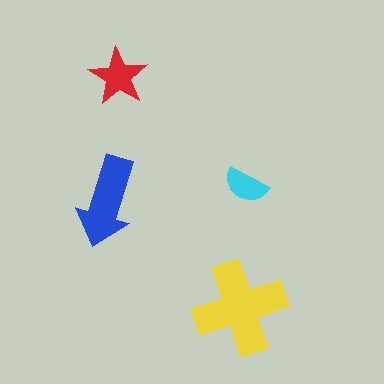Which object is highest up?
The red star is topmost.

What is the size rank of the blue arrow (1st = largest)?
2nd.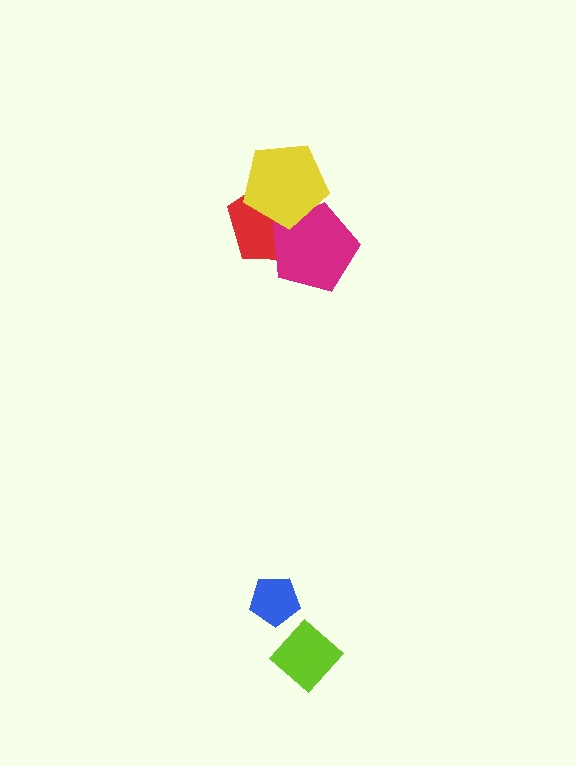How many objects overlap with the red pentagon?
2 objects overlap with the red pentagon.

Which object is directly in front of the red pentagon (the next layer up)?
The magenta pentagon is directly in front of the red pentagon.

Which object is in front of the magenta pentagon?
The yellow pentagon is in front of the magenta pentagon.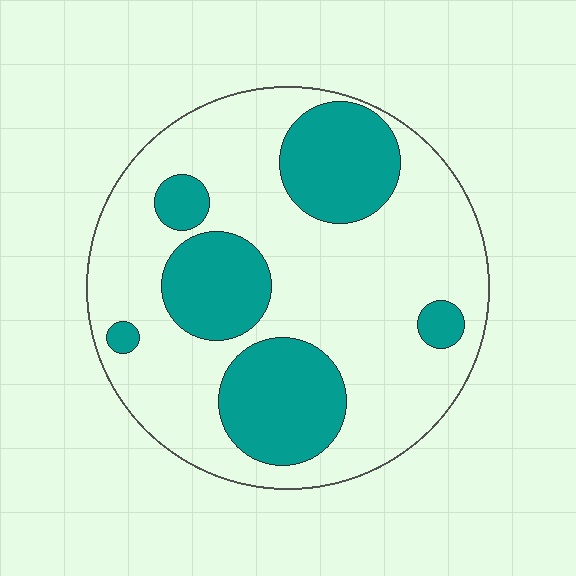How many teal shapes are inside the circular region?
6.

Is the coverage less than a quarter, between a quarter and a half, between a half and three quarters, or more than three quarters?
Between a quarter and a half.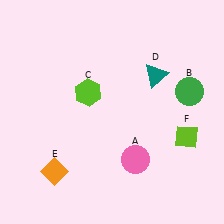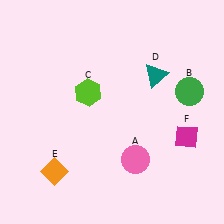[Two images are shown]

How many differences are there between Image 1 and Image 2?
There is 1 difference between the two images.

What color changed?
The diamond (F) changed from lime in Image 1 to magenta in Image 2.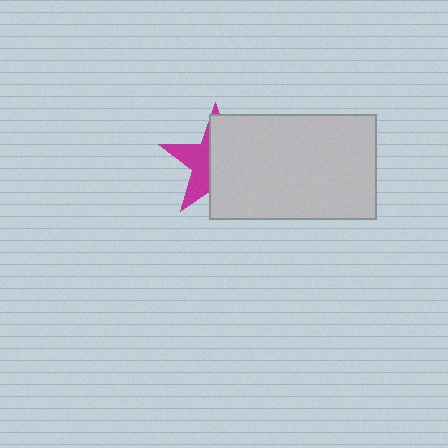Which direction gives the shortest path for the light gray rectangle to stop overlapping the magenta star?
Moving right gives the shortest separation.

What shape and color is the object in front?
The object in front is a light gray rectangle.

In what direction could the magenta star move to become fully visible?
The magenta star could move left. That would shift it out from behind the light gray rectangle entirely.